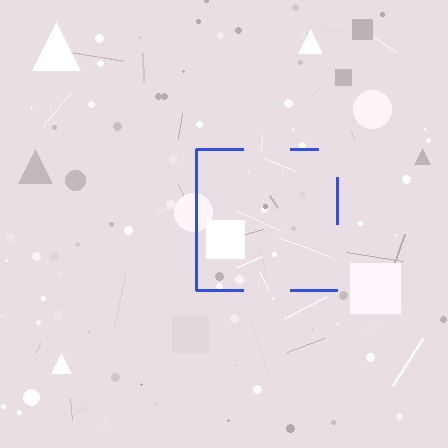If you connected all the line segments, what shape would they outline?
They would outline a square.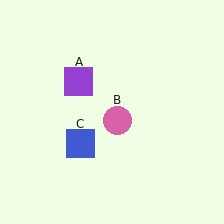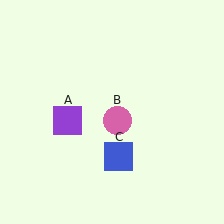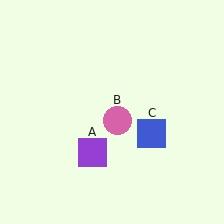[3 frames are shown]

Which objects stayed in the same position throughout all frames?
Pink circle (object B) remained stationary.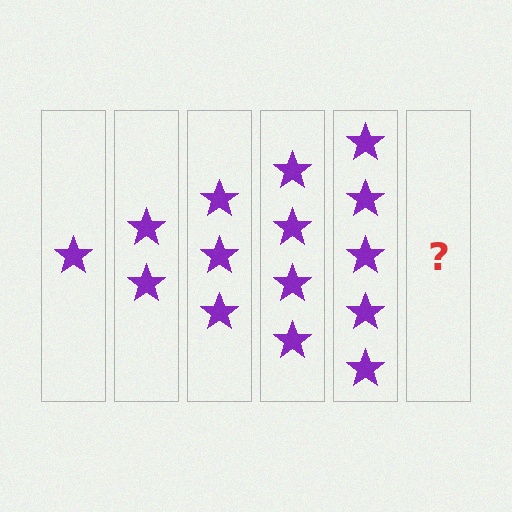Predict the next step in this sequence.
The next step is 6 stars.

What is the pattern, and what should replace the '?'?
The pattern is that each step adds one more star. The '?' should be 6 stars.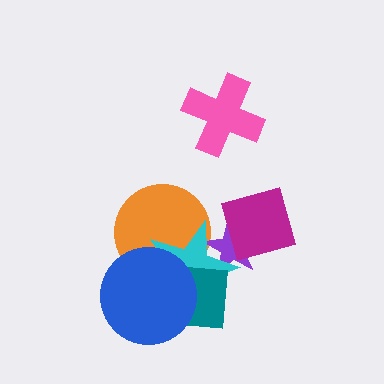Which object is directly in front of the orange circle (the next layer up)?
The cyan star is directly in front of the orange circle.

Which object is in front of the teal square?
The blue circle is in front of the teal square.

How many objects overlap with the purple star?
2 objects overlap with the purple star.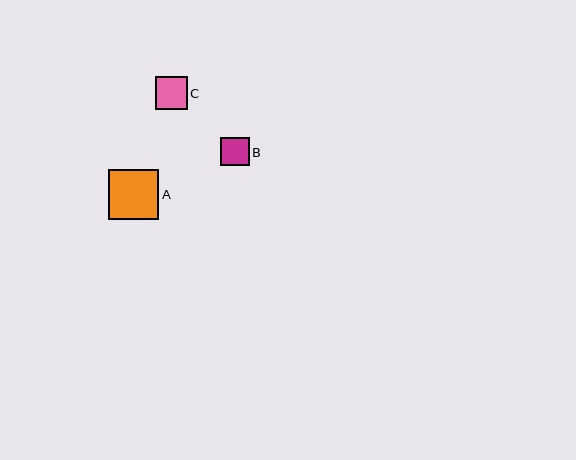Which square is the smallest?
Square B is the smallest with a size of approximately 29 pixels.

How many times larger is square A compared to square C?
Square A is approximately 1.6 times the size of square C.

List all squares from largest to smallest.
From largest to smallest: A, C, B.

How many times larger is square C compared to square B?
Square C is approximately 1.1 times the size of square B.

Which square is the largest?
Square A is the largest with a size of approximately 50 pixels.